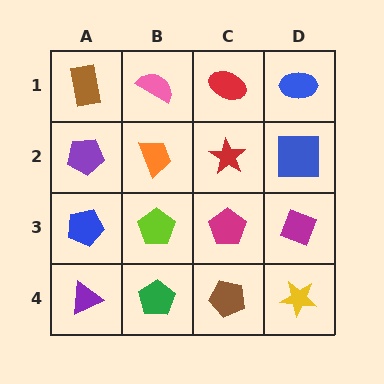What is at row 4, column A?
A purple triangle.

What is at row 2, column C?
A red star.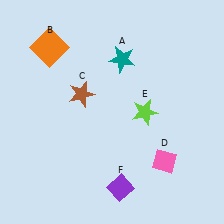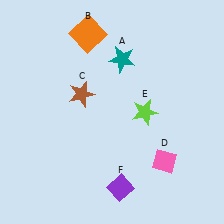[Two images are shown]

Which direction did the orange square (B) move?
The orange square (B) moved right.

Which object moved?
The orange square (B) moved right.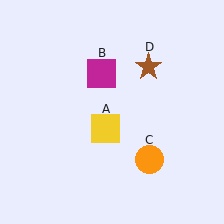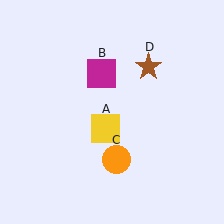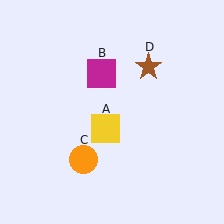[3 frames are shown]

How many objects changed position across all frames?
1 object changed position: orange circle (object C).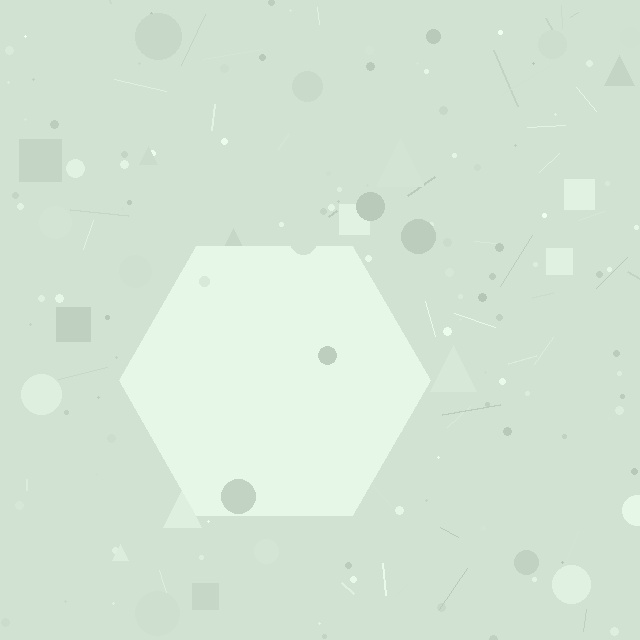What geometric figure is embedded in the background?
A hexagon is embedded in the background.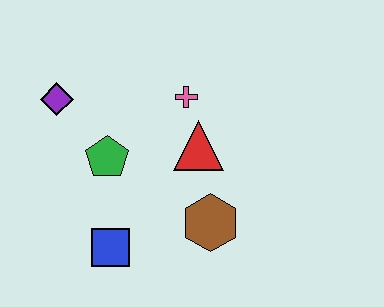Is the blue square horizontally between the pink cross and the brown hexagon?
No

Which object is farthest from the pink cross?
The blue square is farthest from the pink cross.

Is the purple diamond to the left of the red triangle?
Yes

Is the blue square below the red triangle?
Yes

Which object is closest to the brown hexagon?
The red triangle is closest to the brown hexagon.